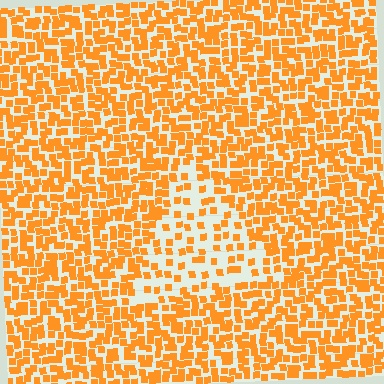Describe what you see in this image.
The image contains small orange elements arranged at two different densities. A triangle-shaped region is visible where the elements are less densely packed than the surrounding area.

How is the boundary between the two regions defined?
The boundary is defined by a change in element density (approximately 2.2x ratio). All elements are the same color, size, and shape.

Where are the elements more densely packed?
The elements are more densely packed outside the triangle boundary.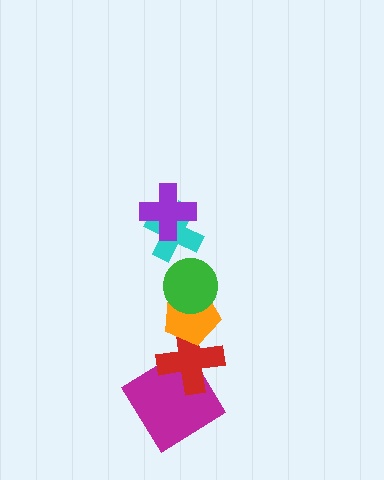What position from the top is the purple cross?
The purple cross is 1st from the top.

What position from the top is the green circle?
The green circle is 3rd from the top.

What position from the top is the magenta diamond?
The magenta diamond is 6th from the top.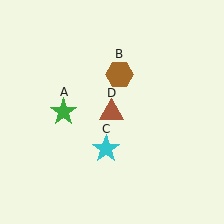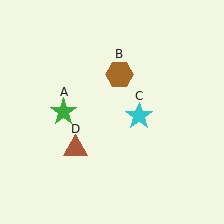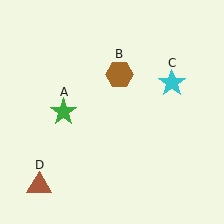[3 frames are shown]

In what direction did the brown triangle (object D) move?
The brown triangle (object D) moved down and to the left.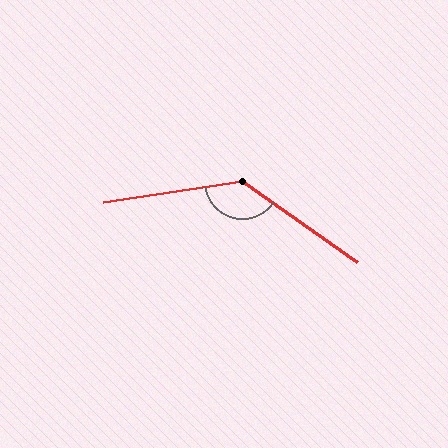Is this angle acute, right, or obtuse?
It is obtuse.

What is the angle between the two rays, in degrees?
Approximately 136 degrees.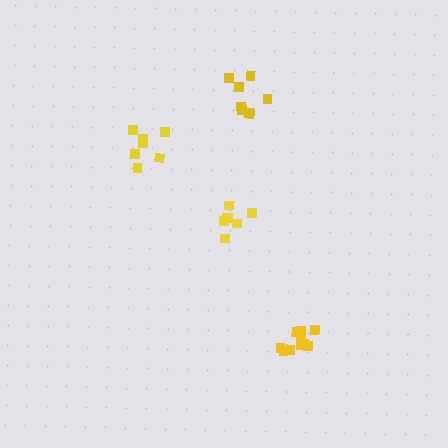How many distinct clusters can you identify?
There are 4 distinct clusters.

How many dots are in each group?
Group 1: 11 dots, Group 2: 7 dots, Group 3: 7 dots, Group 4: 8 dots (33 total).